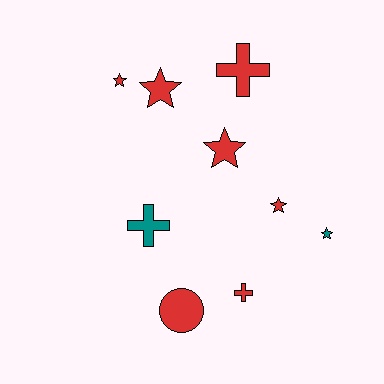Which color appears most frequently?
Red, with 7 objects.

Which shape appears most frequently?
Star, with 5 objects.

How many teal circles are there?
There are no teal circles.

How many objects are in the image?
There are 9 objects.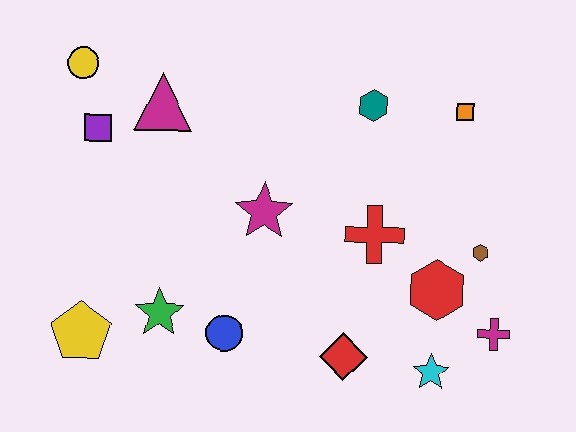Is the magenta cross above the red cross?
No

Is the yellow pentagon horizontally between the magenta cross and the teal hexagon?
No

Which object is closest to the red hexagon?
The brown hexagon is closest to the red hexagon.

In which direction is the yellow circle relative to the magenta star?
The yellow circle is to the left of the magenta star.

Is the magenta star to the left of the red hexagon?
Yes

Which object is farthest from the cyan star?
The yellow circle is farthest from the cyan star.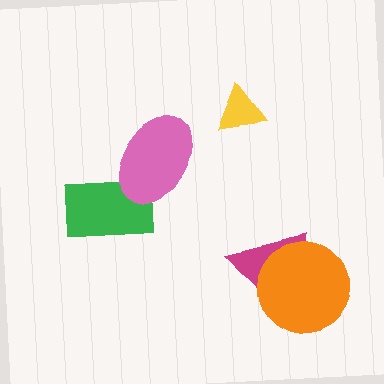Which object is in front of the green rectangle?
The pink ellipse is in front of the green rectangle.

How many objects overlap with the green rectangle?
1 object overlaps with the green rectangle.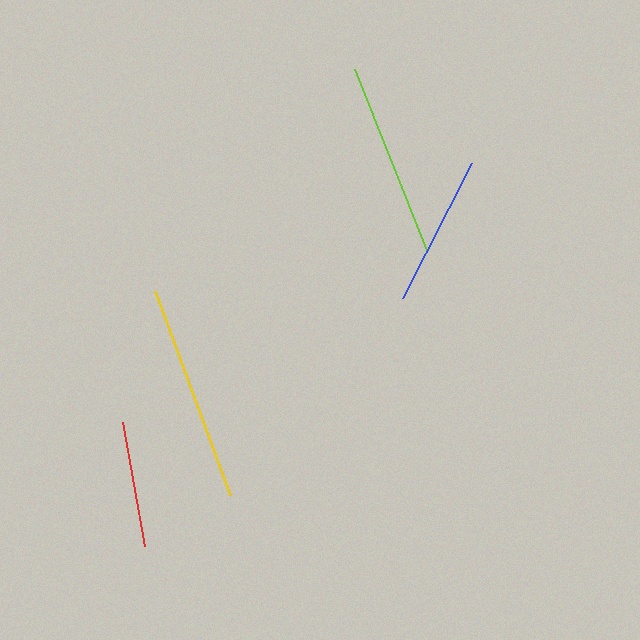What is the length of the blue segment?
The blue segment is approximately 151 pixels long.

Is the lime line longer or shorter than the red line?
The lime line is longer than the red line.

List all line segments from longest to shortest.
From longest to shortest: yellow, lime, blue, red.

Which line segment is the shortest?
The red line is the shortest at approximately 126 pixels.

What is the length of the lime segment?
The lime segment is approximately 195 pixels long.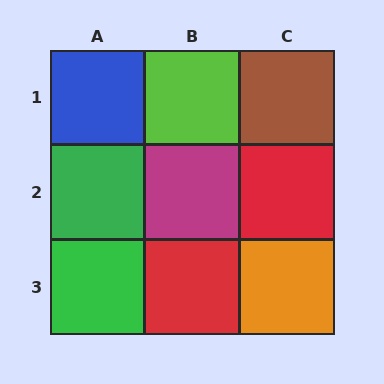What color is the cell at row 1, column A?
Blue.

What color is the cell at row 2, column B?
Magenta.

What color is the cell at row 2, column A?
Green.